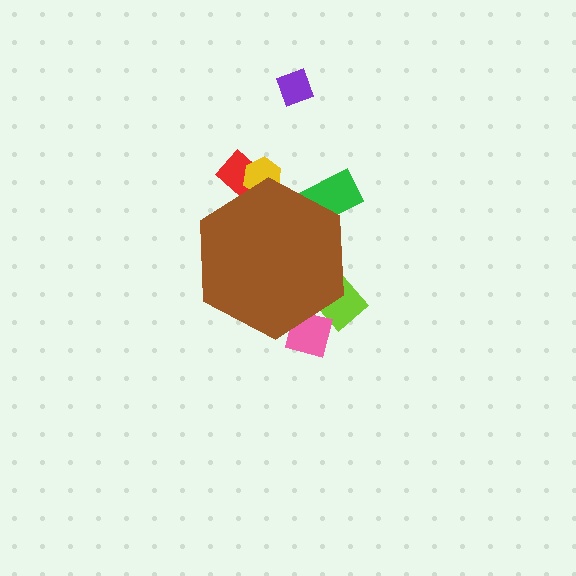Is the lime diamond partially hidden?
Yes, the lime diamond is partially hidden behind the brown hexagon.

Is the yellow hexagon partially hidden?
Yes, the yellow hexagon is partially hidden behind the brown hexagon.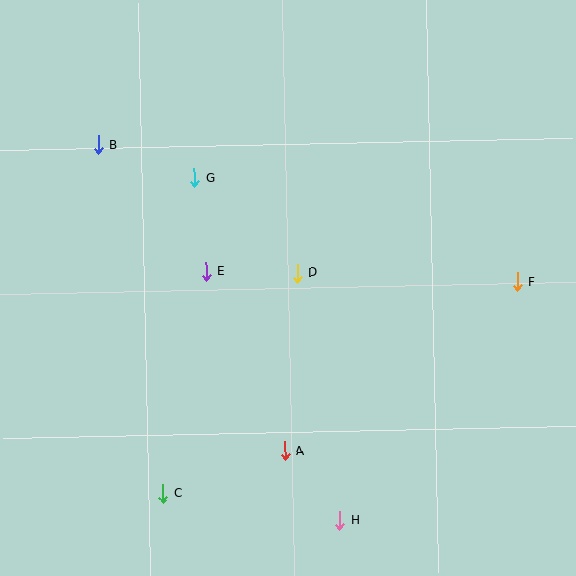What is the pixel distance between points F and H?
The distance between F and H is 297 pixels.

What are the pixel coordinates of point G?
Point G is at (194, 178).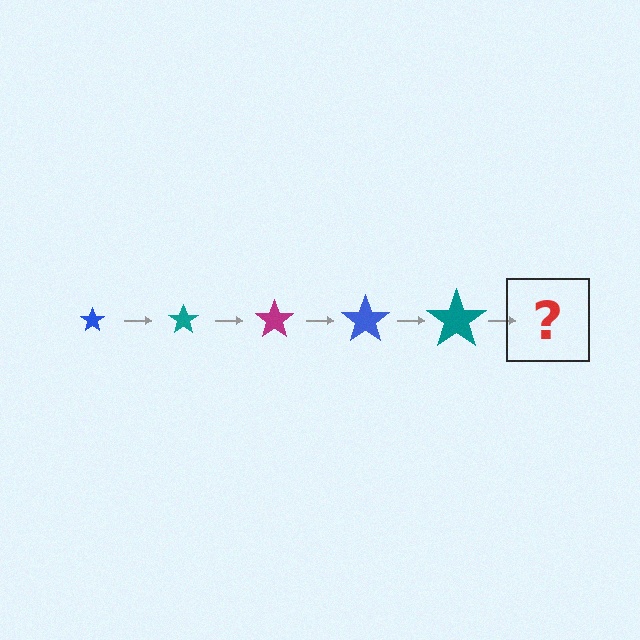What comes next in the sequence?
The next element should be a magenta star, larger than the previous one.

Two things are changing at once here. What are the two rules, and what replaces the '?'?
The two rules are that the star grows larger each step and the color cycles through blue, teal, and magenta. The '?' should be a magenta star, larger than the previous one.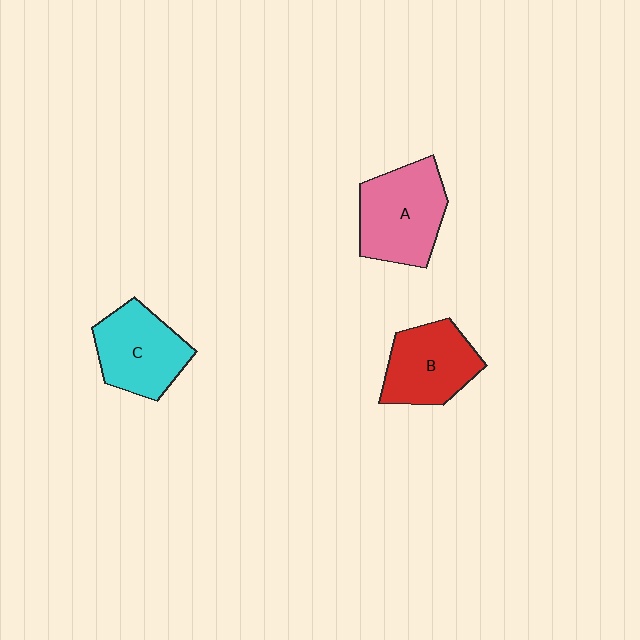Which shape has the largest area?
Shape A (pink).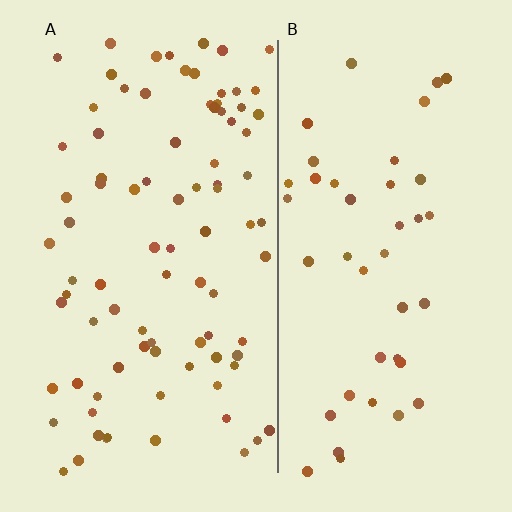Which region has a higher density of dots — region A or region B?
A (the left).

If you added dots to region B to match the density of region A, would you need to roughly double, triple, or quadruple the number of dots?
Approximately double.